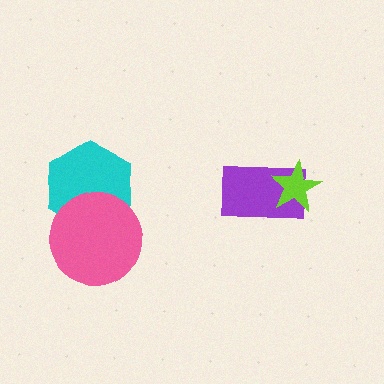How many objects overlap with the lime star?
1 object overlaps with the lime star.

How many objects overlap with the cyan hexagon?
1 object overlaps with the cyan hexagon.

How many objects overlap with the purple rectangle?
1 object overlaps with the purple rectangle.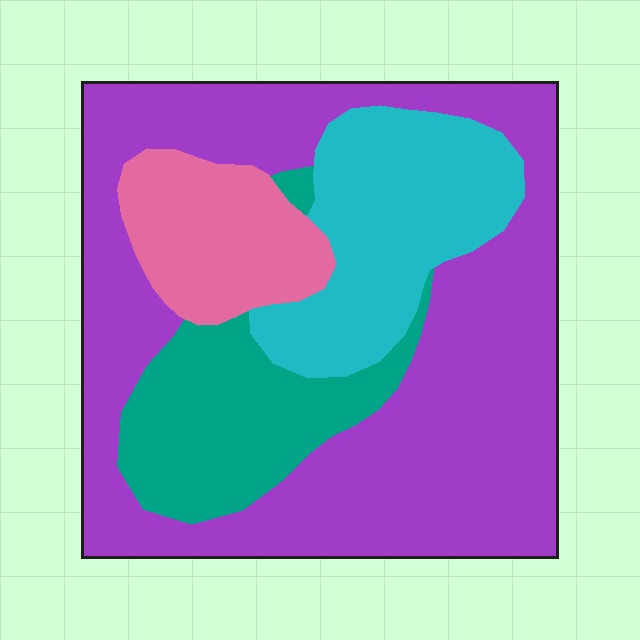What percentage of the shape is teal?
Teal takes up about one sixth (1/6) of the shape.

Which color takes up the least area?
Pink, at roughly 10%.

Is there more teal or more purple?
Purple.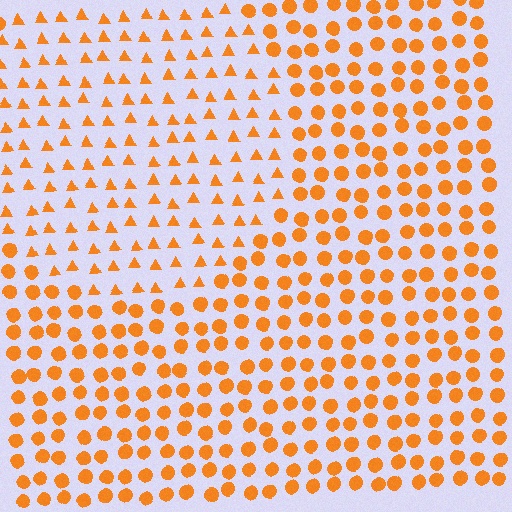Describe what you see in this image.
The image is filled with small orange elements arranged in a uniform grid. A circle-shaped region contains triangles, while the surrounding area contains circles. The boundary is defined purely by the change in element shape.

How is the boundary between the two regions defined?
The boundary is defined by a change in element shape: triangles inside vs. circles outside. All elements share the same color and spacing.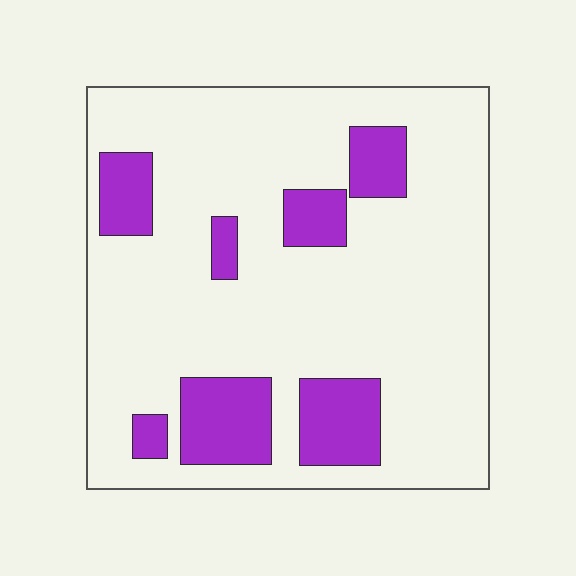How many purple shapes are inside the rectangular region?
7.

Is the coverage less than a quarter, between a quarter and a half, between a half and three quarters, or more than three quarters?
Less than a quarter.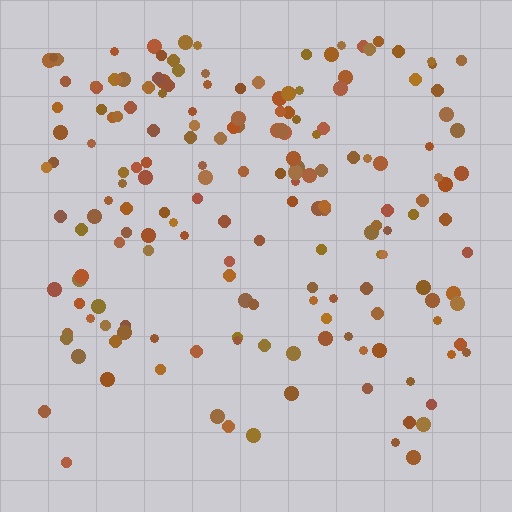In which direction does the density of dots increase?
From bottom to top, with the top side densest.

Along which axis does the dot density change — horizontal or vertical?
Vertical.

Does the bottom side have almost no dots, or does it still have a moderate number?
Still a moderate number, just noticeably fewer than the top.